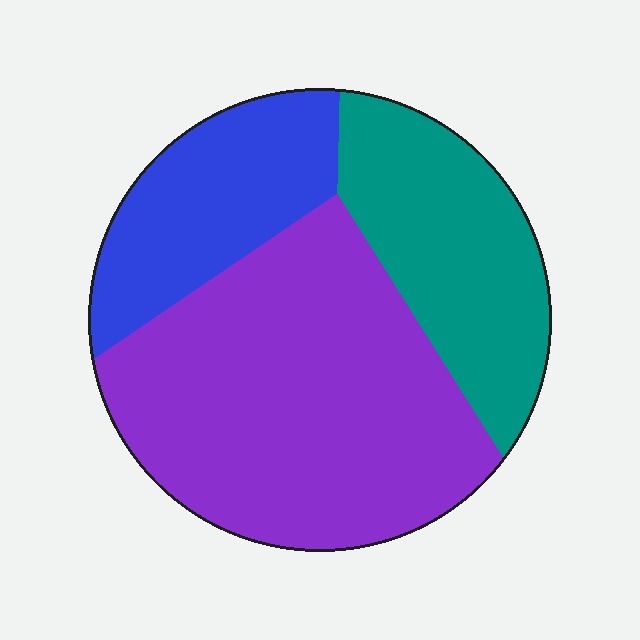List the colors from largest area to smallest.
From largest to smallest: purple, teal, blue.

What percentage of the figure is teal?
Teal covers 26% of the figure.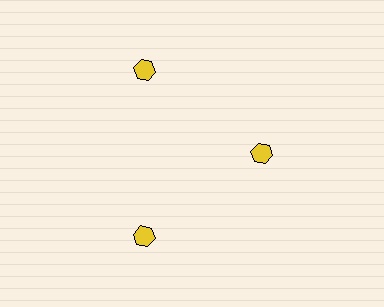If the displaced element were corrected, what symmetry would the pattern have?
It would have 3-fold rotational symmetry — the pattern would map onto itself every 120 degrees.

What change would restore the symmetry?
The symmetry would be restored by moving it outward, back onto the ring so that all 3 hexagons sit at equal angles and equal distance from the center.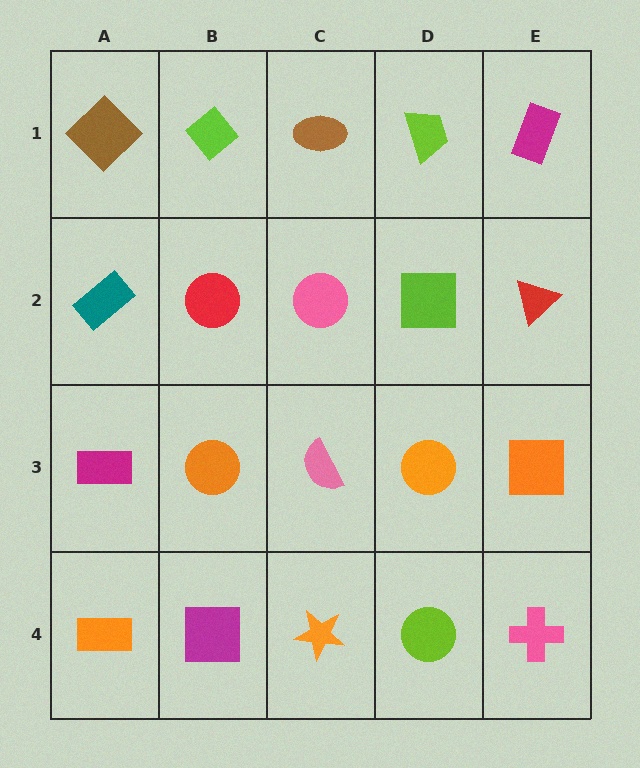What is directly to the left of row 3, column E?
An orange circle.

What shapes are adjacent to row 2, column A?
A brown diamond (row 1, column A), a magenta rectangle (row 3, column A), a red circle (row 2, column B).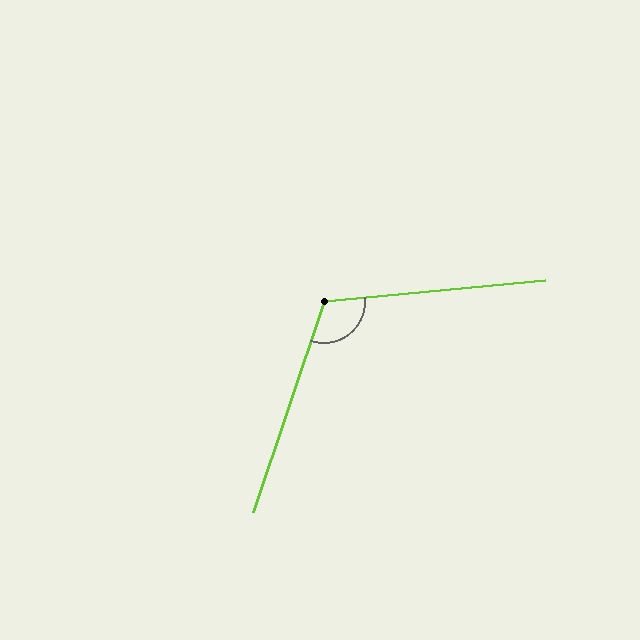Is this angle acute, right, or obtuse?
It is obtuse.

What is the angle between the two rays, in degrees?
Approximately 114 degrees.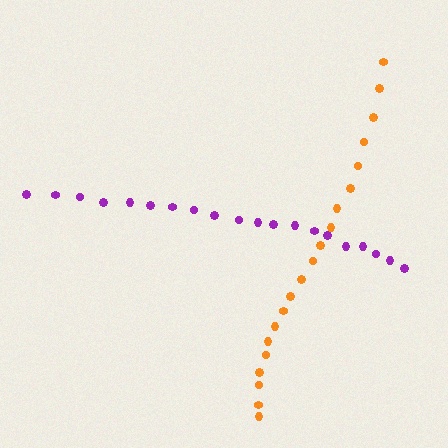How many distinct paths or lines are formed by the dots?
There are 2 distinct paths.